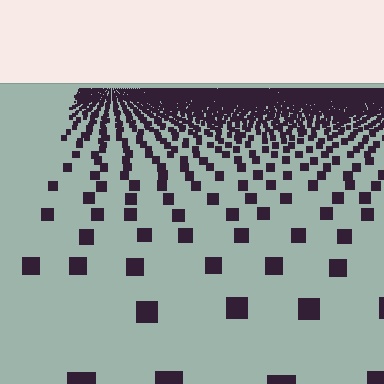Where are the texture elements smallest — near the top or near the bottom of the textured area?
Near the top.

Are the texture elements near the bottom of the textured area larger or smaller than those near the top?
Larger. Near the bottom, elements are closer to the viewer and appear at a bigger on-screen size.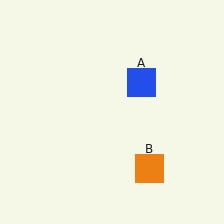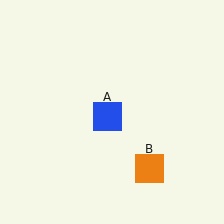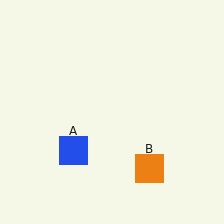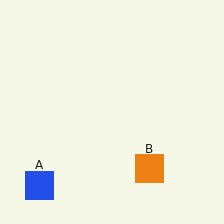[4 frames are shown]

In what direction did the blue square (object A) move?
The blue square (object A) moved down and to the left.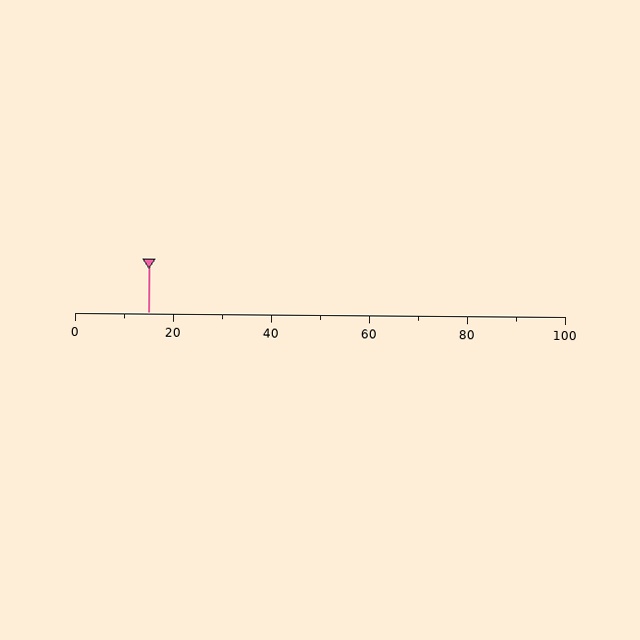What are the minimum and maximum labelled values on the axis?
The axis runs from 0 to 100.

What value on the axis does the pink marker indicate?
The marker indicates approximately 15.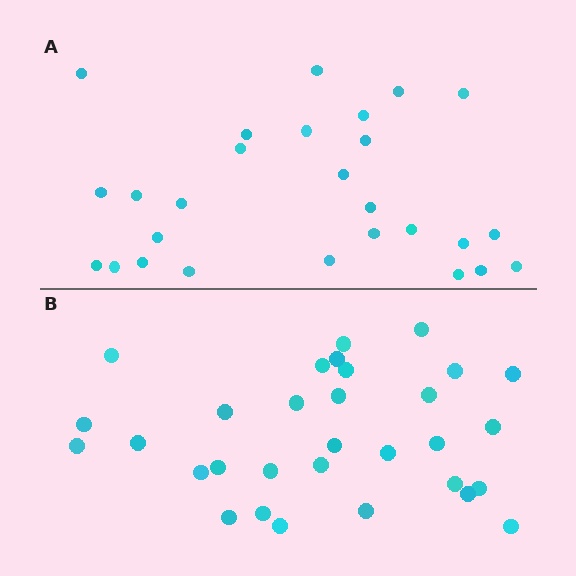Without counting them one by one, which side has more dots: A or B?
Region B (the bottom region) has more dots.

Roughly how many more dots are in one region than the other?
Region B has about 4 more dots than region A.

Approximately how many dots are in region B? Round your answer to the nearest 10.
About 30 dots. (The exact count is 31, which rounds to 30.)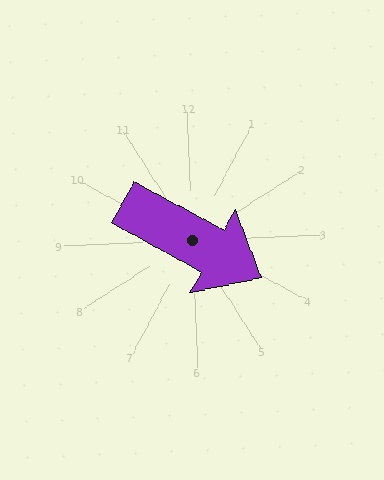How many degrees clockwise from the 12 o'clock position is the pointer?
Approximately 121 degrees.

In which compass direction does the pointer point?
Southeast.